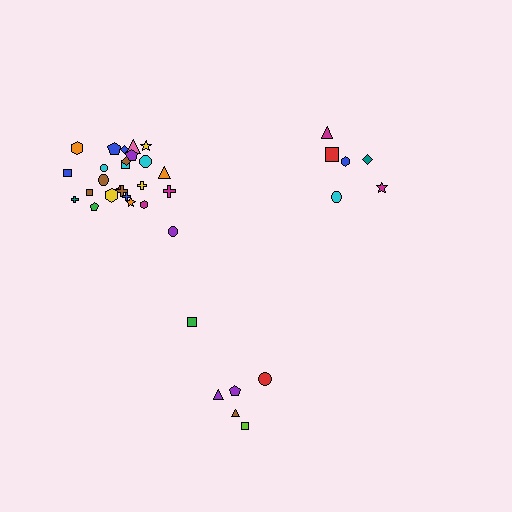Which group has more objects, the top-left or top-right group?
The top-left group.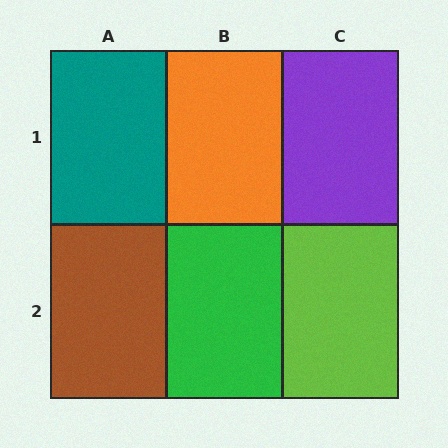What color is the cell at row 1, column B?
Orange.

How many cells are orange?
1 cell is orange.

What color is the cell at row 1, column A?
Teal.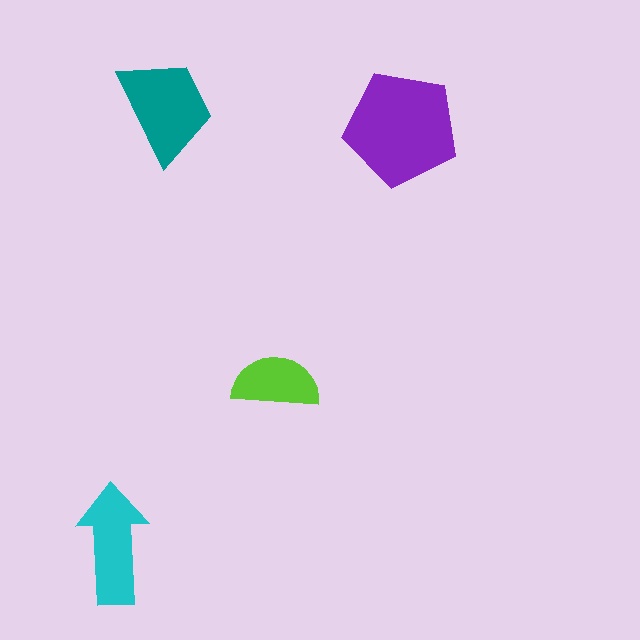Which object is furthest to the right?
The purple pentagon is rightmost.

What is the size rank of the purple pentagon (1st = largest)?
1st.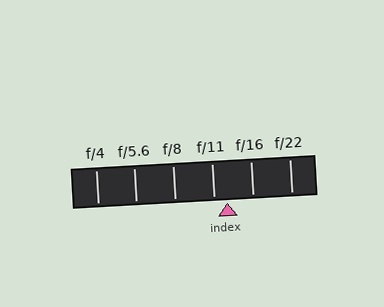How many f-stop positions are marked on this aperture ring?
There are 6 f-stop positions marked.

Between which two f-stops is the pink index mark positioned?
The index mark is between f/11 and f/16.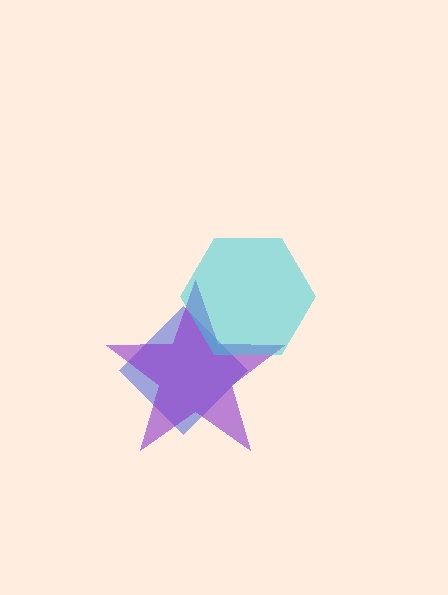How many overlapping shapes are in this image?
There are 3 overlapping shapes in the image.